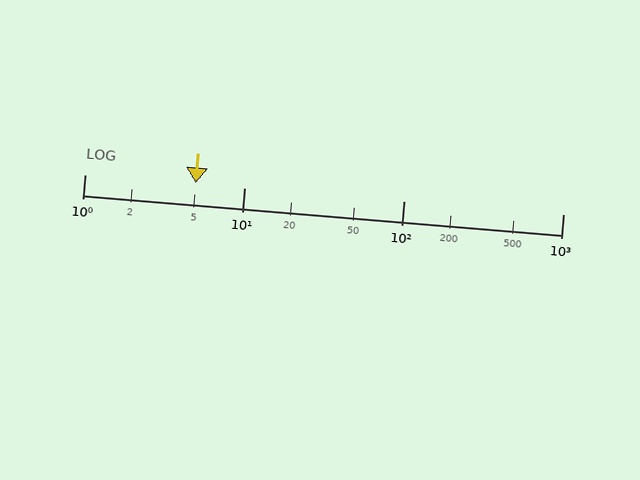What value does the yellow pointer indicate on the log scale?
The pointer indicates approximately 5.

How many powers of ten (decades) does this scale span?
The scale spans 3 decades, from 1 to 1000.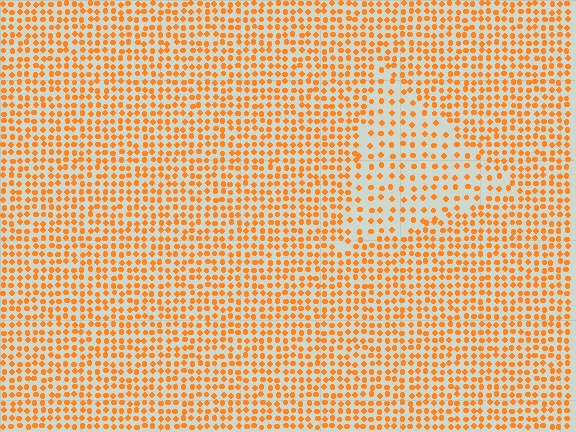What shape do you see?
I see a triangle.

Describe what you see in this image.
The image contains small orange elements arranged at two different densities. A triangle-shaped region is visible where the elements are less densely packed than the surrounding area.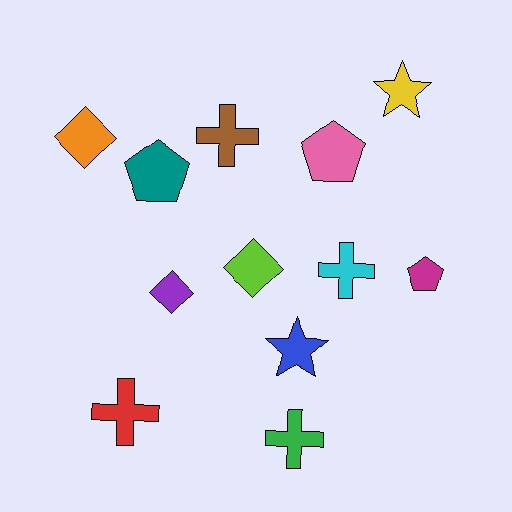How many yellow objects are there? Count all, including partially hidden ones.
There is 1 yellow object.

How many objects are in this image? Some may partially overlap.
There are 12 objects.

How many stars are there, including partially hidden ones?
There are 2 stars.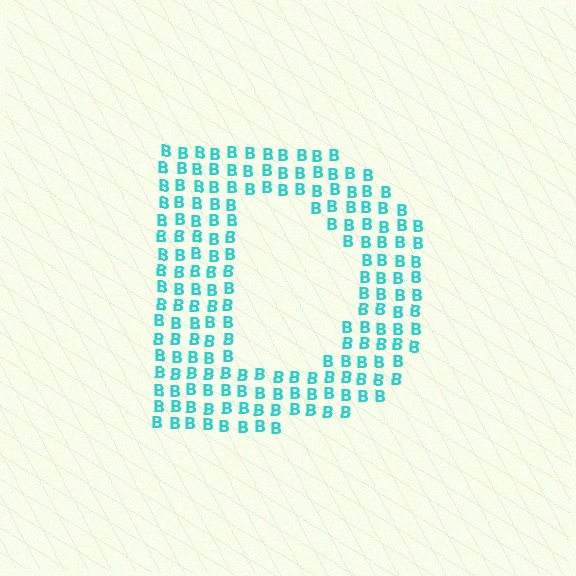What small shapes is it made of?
It is made of small letter B's.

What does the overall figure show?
The overall figure shows the letter D.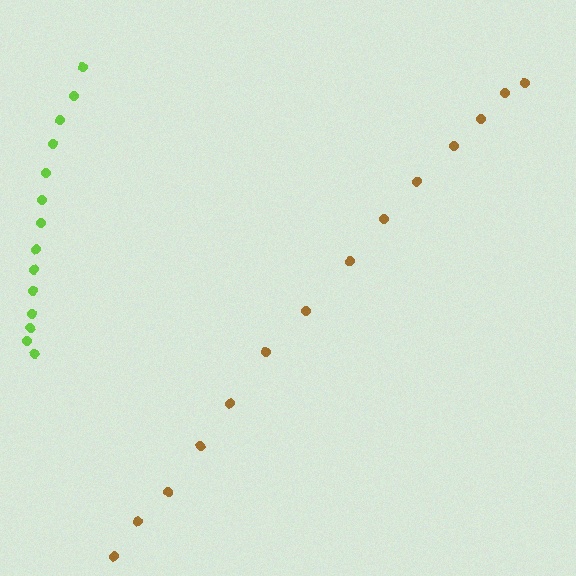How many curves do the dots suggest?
There are 2 distinct paths.